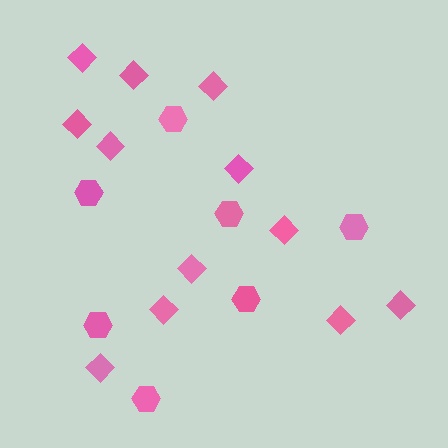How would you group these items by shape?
There are 2 groups: one group of hexagons (7) and one group of diamonds (12).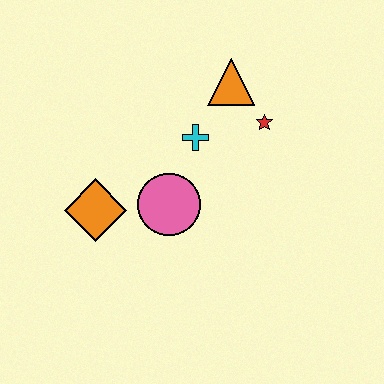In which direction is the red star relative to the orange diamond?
The red star is to the right of the orange diamond.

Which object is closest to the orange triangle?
The red star is closest to the orange triangle.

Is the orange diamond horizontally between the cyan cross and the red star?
No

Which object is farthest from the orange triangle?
The orange diamond is farthest from the orange triangle.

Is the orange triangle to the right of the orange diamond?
Yes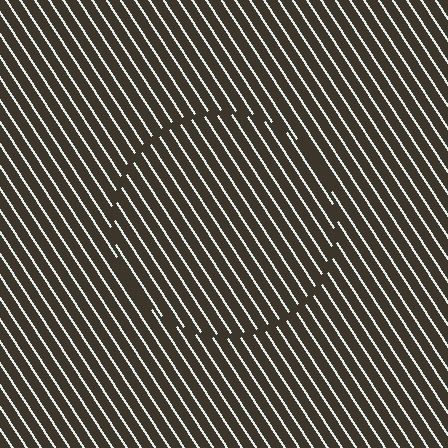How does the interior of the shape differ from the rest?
The interior of the shape contains the same grating, shifted by half a period — the contour is defined by the phase discontinuity where line-ends from the inner and outer gratings abut.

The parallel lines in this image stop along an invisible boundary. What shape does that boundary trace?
An illusory circle. The interior of the shape contains the same grating, shifted by half a period — the contour is defined by the phase discontinuity where line-ends from the inner and outer gratings abut.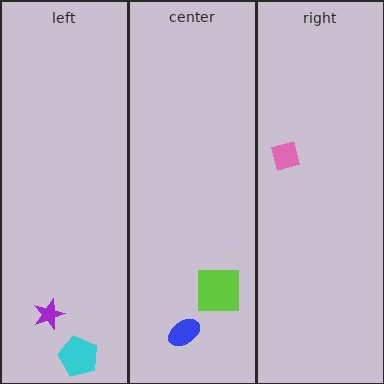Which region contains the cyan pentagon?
The left region.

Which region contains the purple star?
The left region.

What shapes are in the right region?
The pink square.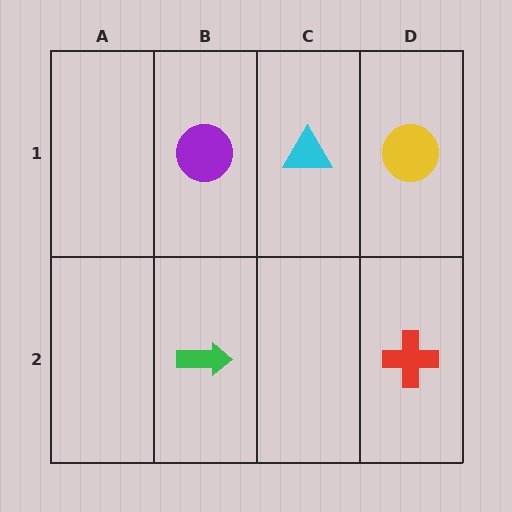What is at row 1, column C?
A cyan triangle.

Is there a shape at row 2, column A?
No, that cell is empty.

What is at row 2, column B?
A green arrow.